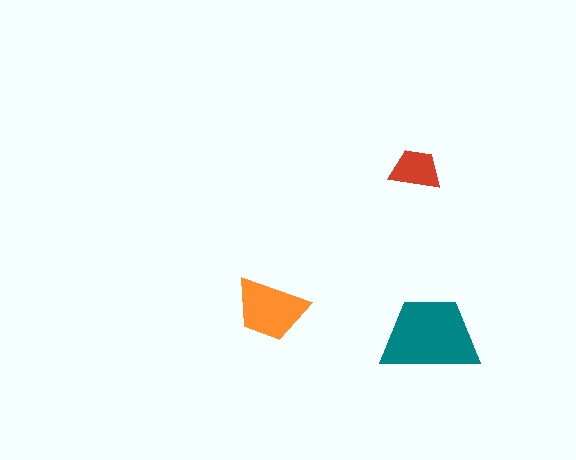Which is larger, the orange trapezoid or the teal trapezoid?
The teal one.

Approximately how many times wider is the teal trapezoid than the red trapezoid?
About 2 times wider.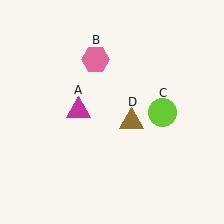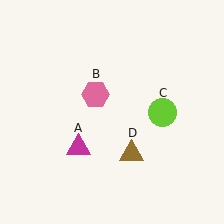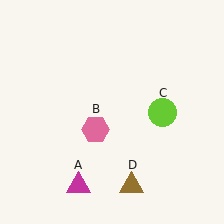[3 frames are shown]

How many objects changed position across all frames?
3 objects changed position: magenta triangle (object A), pink hexagon (object B), brown triangle (object D).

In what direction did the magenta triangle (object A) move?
The magenta triangle (object A) moved down.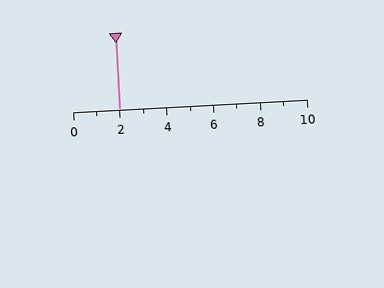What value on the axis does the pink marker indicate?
The marker indicates approximately 2.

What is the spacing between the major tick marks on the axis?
The major ticks are spaced 2 apart.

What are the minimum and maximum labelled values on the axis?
The axis runs from 0 to 10.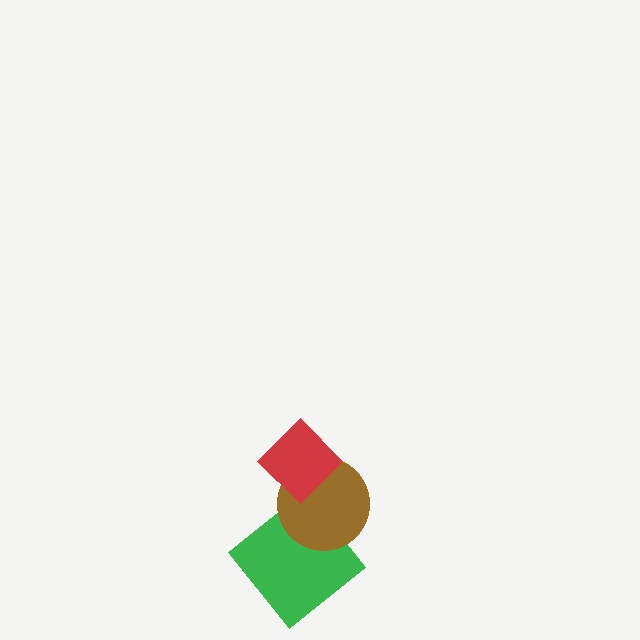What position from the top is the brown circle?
The brown circle is 2nd from the top.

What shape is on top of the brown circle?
The red diamond is on top of the brown circle.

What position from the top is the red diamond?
The red diamond is 1st from the top.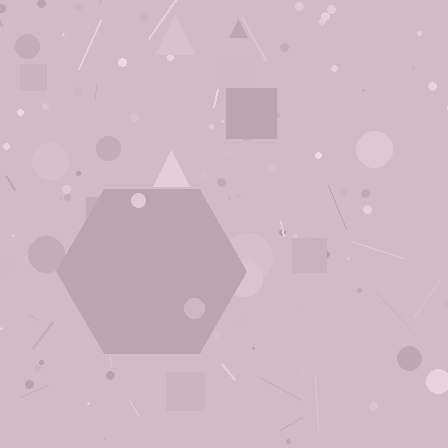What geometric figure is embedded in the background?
A hexagon is embedded in the background.